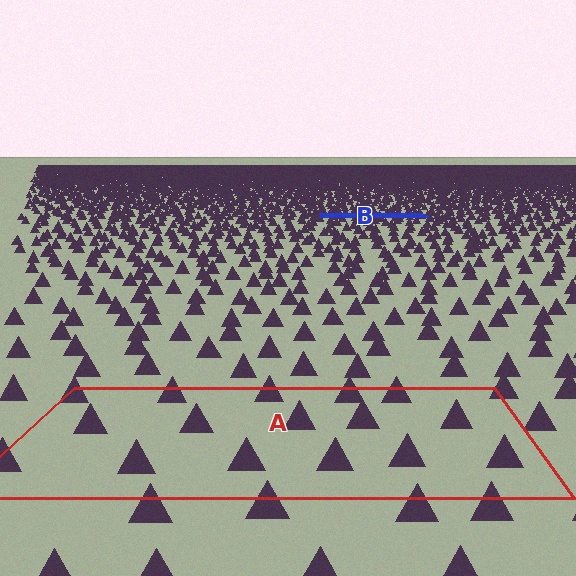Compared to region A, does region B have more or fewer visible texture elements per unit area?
Region B has more texture elements per unit area — they are packed more densely because it is farther away.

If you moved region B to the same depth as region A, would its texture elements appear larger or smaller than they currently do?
They would appear larger. At a closer depth, the same texture elements are projected at a bigger on-screen size.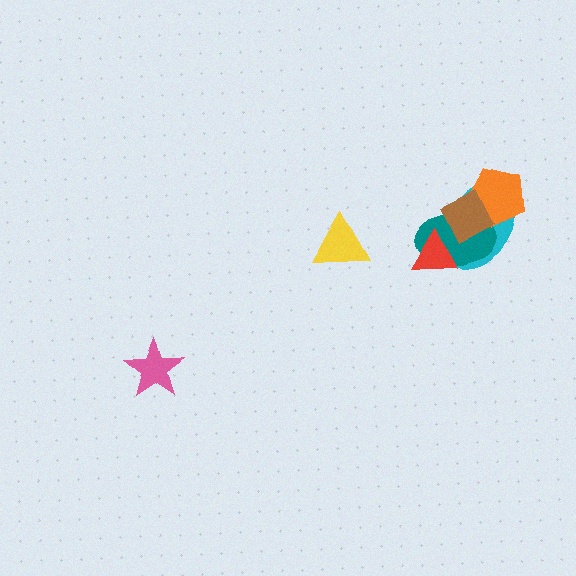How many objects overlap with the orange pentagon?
3 objects overlap with the orange pentagon.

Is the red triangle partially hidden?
No, no other shape covers it.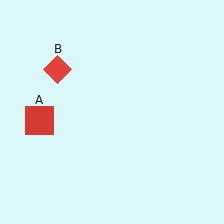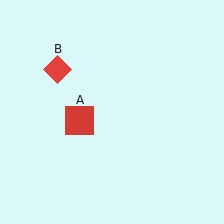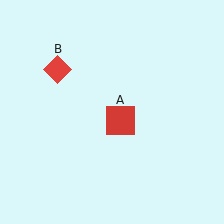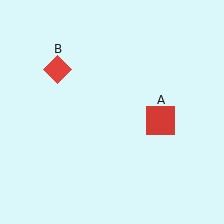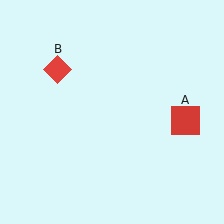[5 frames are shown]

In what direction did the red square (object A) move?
The red square (object A) moved right.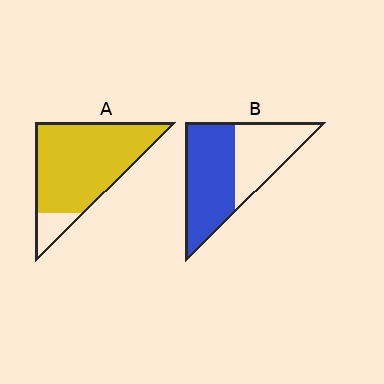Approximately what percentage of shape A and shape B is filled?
A is approximately 90% and B is approximately 60%.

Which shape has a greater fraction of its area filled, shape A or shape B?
Shape A.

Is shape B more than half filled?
Yes.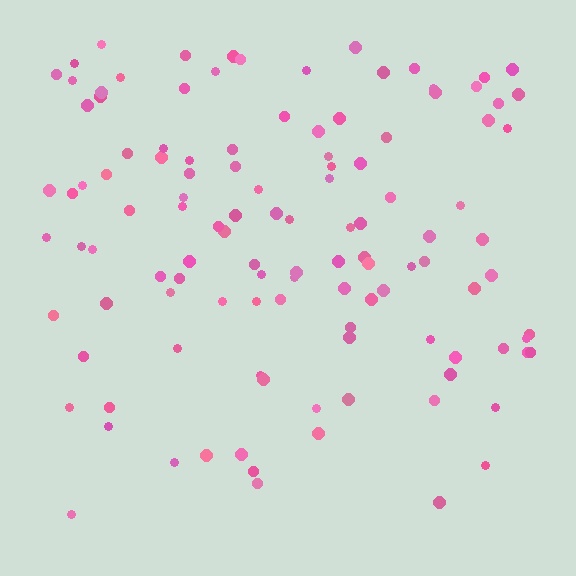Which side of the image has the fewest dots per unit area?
The bottom.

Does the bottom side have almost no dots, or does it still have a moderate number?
Still a moderate number, just noticeably fewer than the top.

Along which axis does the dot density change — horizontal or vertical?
Vertical.